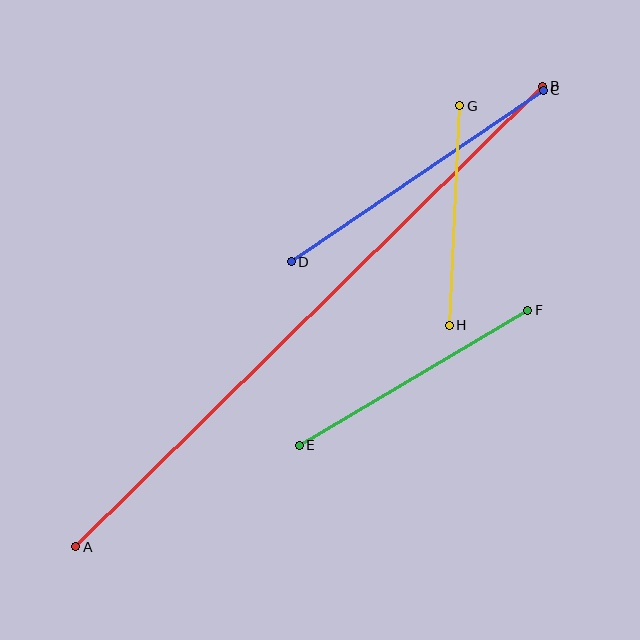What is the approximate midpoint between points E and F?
The midpoint is at approximately (414, 378) pixels.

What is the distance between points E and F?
The distance is approximately 265 pixels.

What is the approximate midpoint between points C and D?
The midpoint is at approximately (417, 176) pixels.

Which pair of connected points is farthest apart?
Points A and B are farthest apart.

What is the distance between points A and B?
The distance is approximately 656 pixels.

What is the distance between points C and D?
The distance is approximately 305 pixels.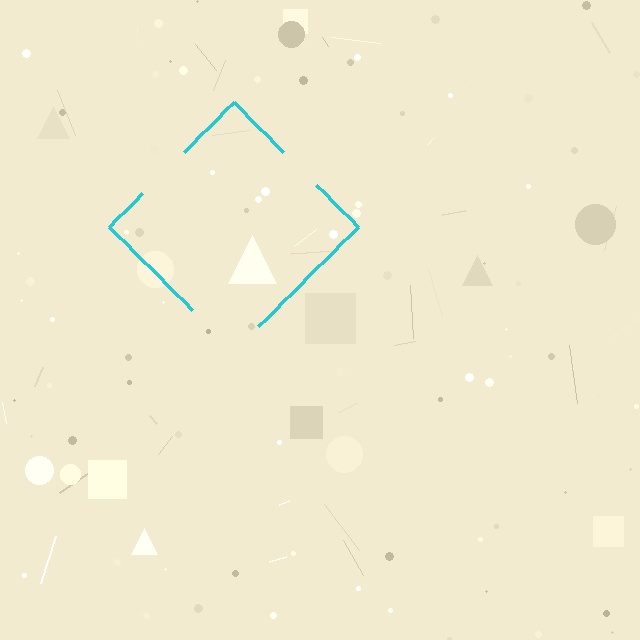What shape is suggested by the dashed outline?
The dashed outline suggests a diamond.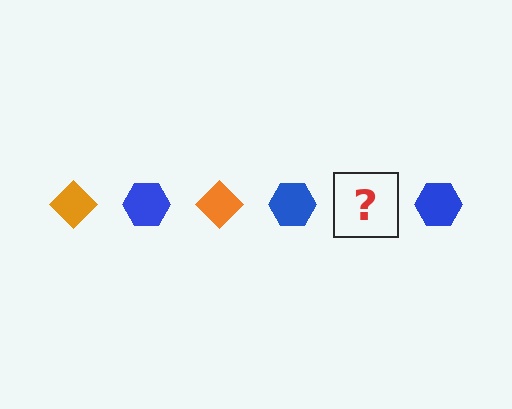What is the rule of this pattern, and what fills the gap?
The rule is that the pattern alternates between orange diamond and blue hexagon. The gap should be filled with an orange diamond.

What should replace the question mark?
The question mark should be replaced with an orange diamond.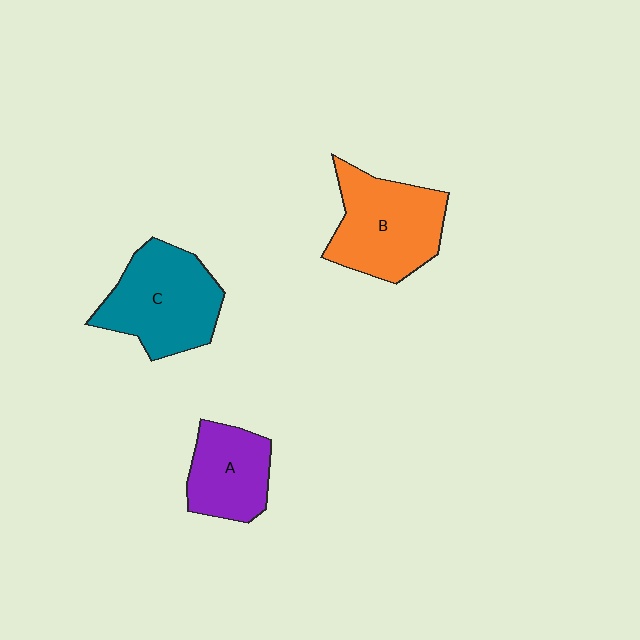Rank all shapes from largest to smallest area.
From largest to smallest: C (teal), B (orange), A (purple).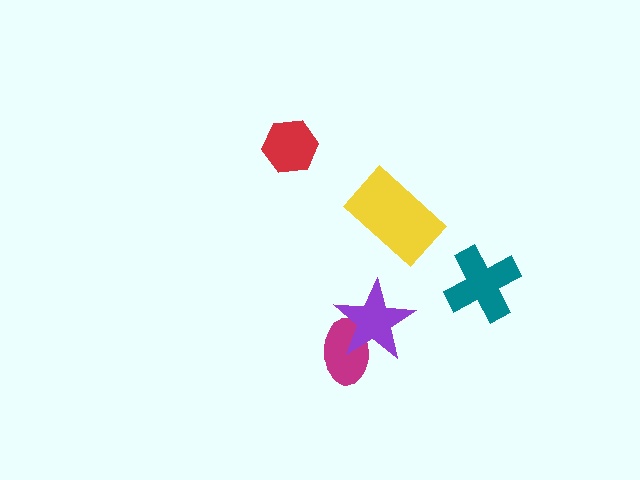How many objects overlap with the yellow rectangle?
0 objects overlap with the yellow rectangle.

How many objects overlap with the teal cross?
0 objects overlap with the teal cross.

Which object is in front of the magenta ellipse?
The purple star is in front of the magenta ellipse.